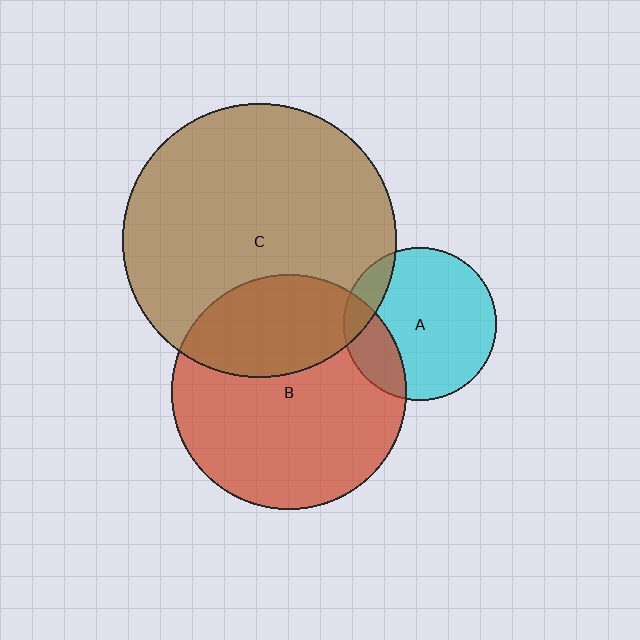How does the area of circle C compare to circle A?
Approximately 3.2 times.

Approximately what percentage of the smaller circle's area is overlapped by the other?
Approximately 20%.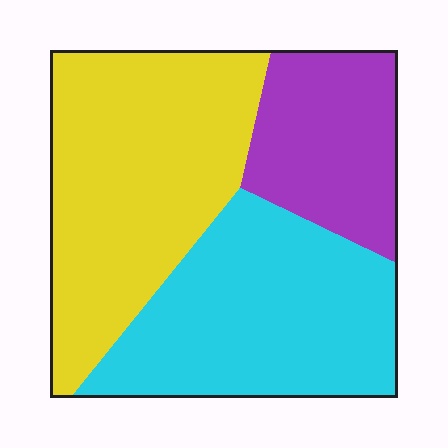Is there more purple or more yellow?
Yellow.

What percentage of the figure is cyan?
Cyan covers around 35% of the figure.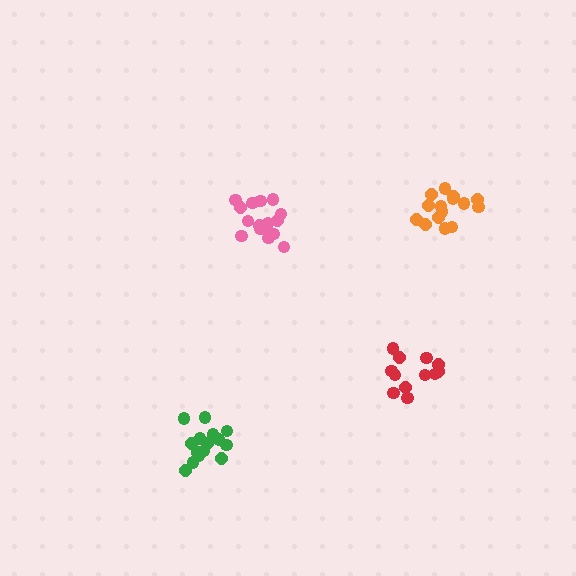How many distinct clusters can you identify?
There are 4 distinct clusters.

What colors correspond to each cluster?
The clusters are colored: green, pink, red, orange.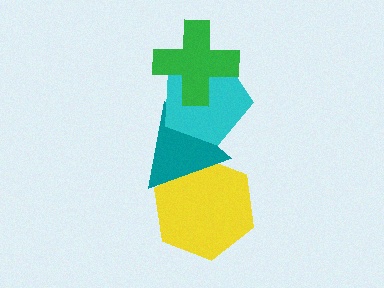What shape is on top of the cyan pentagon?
The green cross is on top of the cyan pentagon.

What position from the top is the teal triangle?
The teal triangle is 3rd from the top.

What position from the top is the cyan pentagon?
The cyan pentagon is 2nd from the top.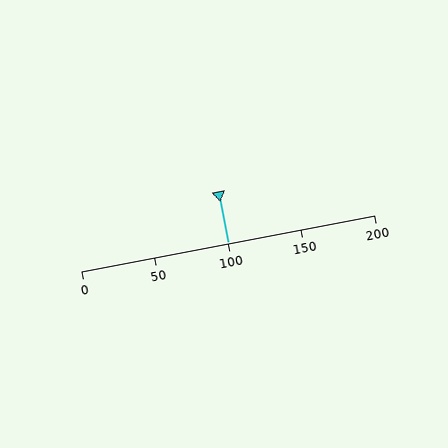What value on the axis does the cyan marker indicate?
The marker indicates approximately 100.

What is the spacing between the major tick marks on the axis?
The major ticks are spaced 50 apart.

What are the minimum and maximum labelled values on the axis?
The axis runs from 0 to 200.